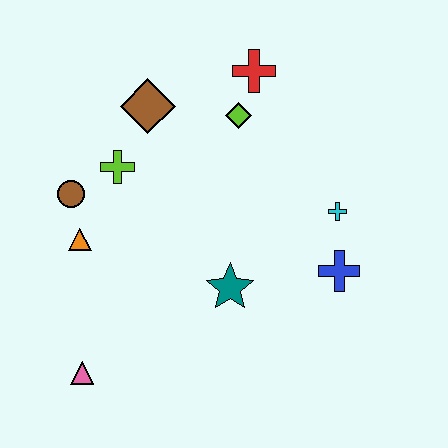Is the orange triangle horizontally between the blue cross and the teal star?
No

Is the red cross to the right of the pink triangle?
Yes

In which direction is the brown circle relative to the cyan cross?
The brown circle is to the left of the cyan cross.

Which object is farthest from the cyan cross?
The pink triangle is farthest from the cyan cross.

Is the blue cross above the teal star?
Yes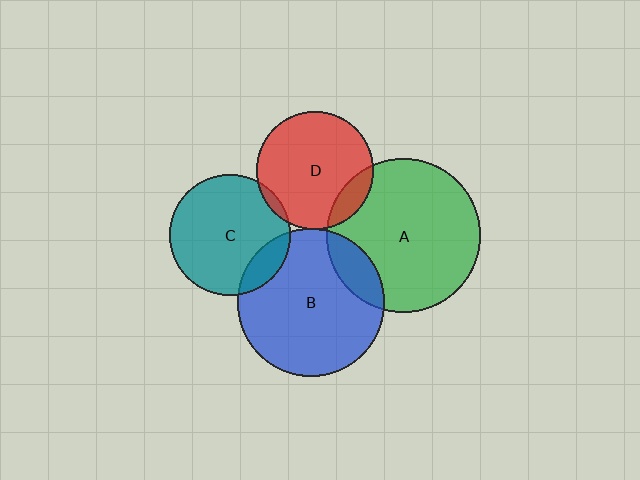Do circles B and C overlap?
Yes.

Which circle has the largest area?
Circle A (green).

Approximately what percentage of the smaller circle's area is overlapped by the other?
Approximately 15%.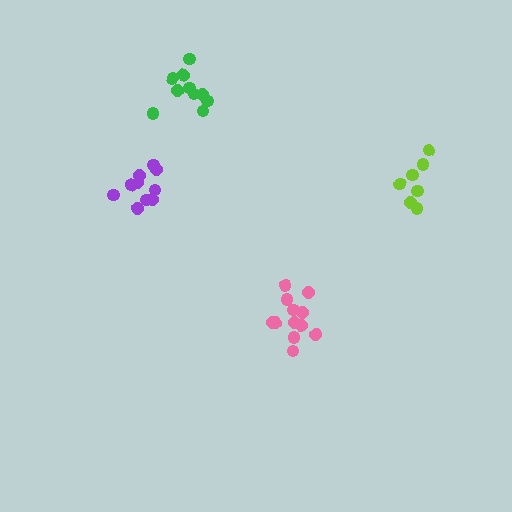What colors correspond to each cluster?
The clusters are colored: lime, pink, purple, green.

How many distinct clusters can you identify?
There are 4 distinct clusters.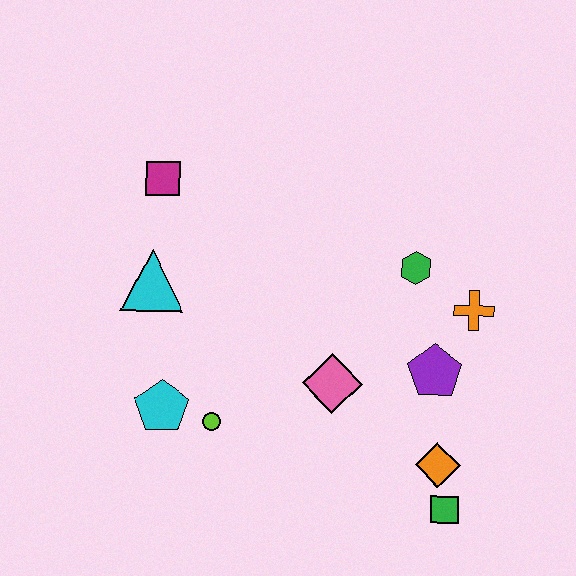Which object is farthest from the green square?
The magenta square is farthest from the green square.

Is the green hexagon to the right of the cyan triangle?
Yes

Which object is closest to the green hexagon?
The orange cross is closest to the green hexagon.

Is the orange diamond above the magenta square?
No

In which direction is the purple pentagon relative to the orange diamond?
The purple pentagon is above the orange diamond.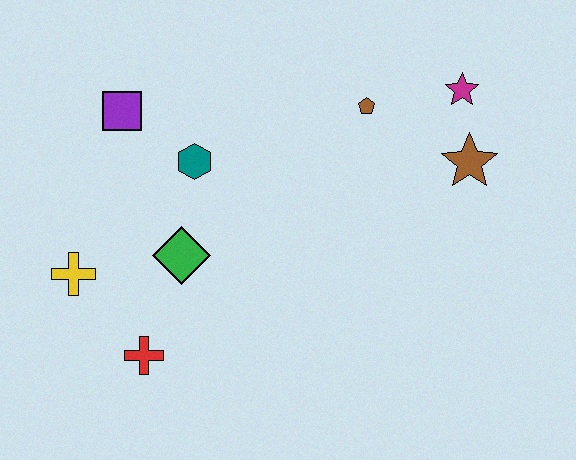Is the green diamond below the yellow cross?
No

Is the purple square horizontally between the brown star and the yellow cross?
Yes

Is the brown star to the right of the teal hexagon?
Yes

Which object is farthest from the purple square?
The brown star is farthest from the purple square.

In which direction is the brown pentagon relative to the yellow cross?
The brown pentagon is to the right of the yellow cross.